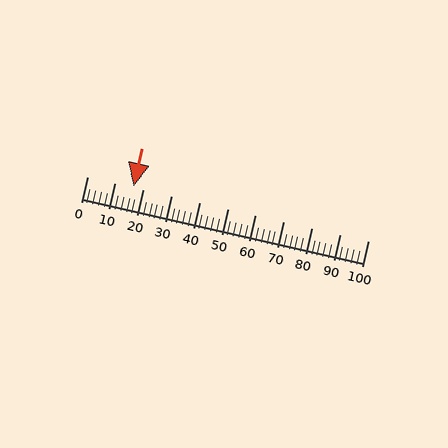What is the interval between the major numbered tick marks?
The major tick marks are spaced 10 units apart.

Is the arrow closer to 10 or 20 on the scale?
The arrow is closer to 20.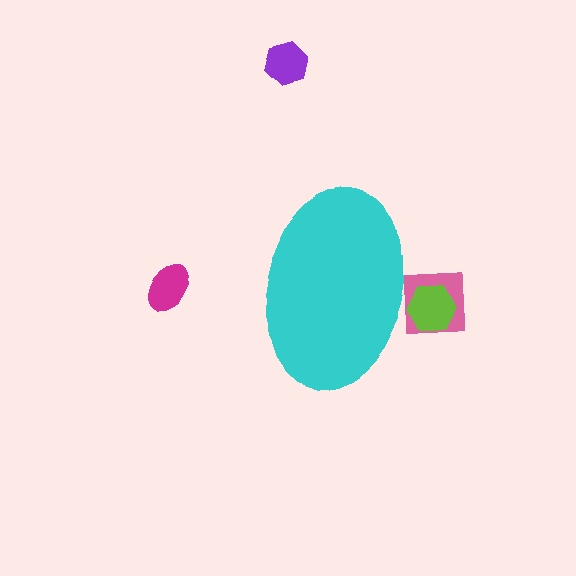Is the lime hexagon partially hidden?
Yes, the lime hexagon is partially hidden behind the cyan ellipse.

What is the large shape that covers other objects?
A cyan ellipse.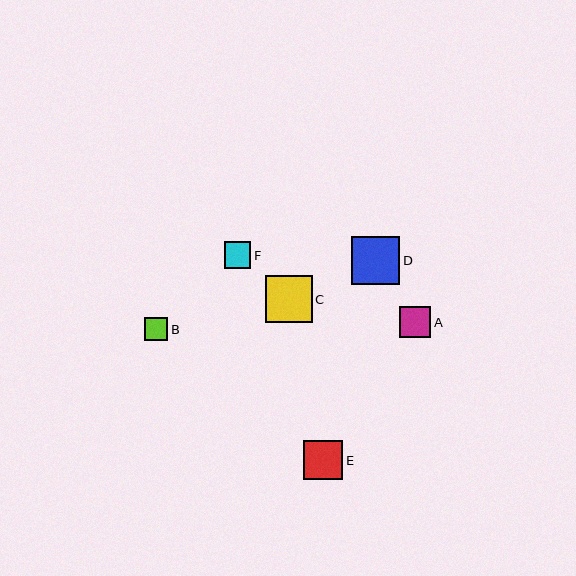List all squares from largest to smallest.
From largest to smallest: D, C, E, A, F, B.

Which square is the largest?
Square D is the largest with a size of approximately 49 pixels.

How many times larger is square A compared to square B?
Square A is approximately 1.3 times the size of square B.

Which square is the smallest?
Square B is the smallest with a size of approximately 23 pixels.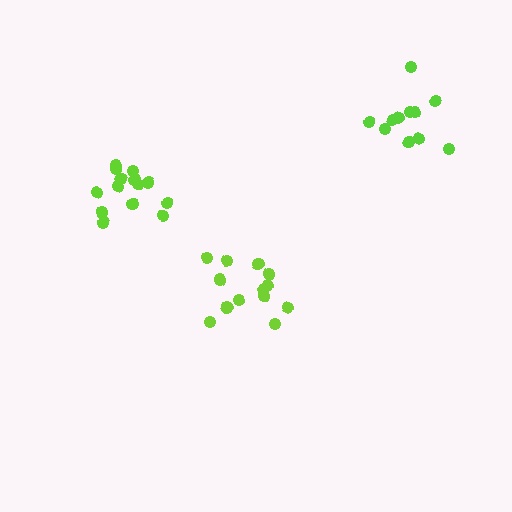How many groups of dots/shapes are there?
There are 3 groups.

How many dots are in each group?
Group 1: 14 dots, Group 2: 14 dots, Group 3: 11 dots (39 total).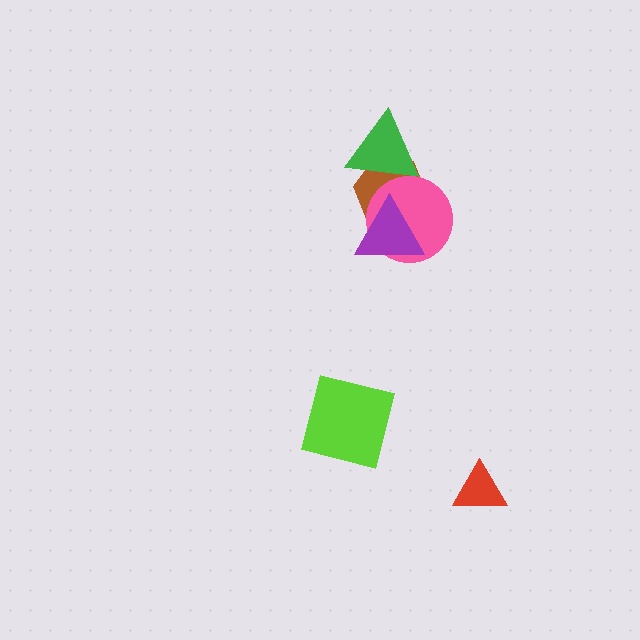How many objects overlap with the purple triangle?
2 objects overlap with the purple triangle.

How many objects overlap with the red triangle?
0 objects overlap with the red triangle.